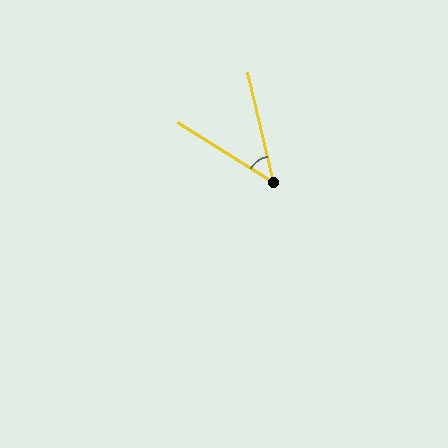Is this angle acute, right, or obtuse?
It is acute.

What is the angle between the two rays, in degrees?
Approximately 45 degrees.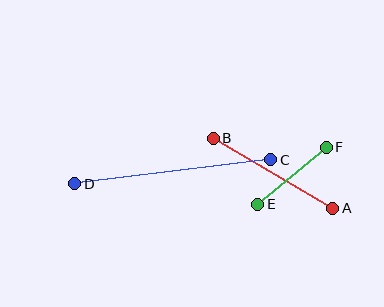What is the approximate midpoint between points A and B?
The midpoint is at approximately (273, 173) pixels.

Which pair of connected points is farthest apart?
Points C and D are farthest apart.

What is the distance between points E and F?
The distance is approximately 89 pixels.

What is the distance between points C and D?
The distance is approximately 198 pixels.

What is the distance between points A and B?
The distance is approximately 138 pixels.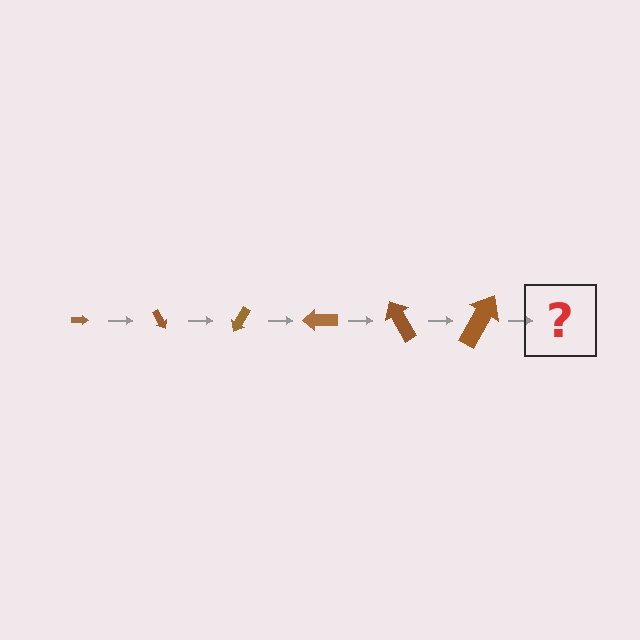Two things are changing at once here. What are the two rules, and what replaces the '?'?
The two rules are that the arrow grows larger each step and it rotates 60 degrees each step. The '?' should be an arrow, larger than the previous one and rotated 360 degrees from the start.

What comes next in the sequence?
The next element should be an arrow, larger than the previous one and rotated 360 degrees from the start.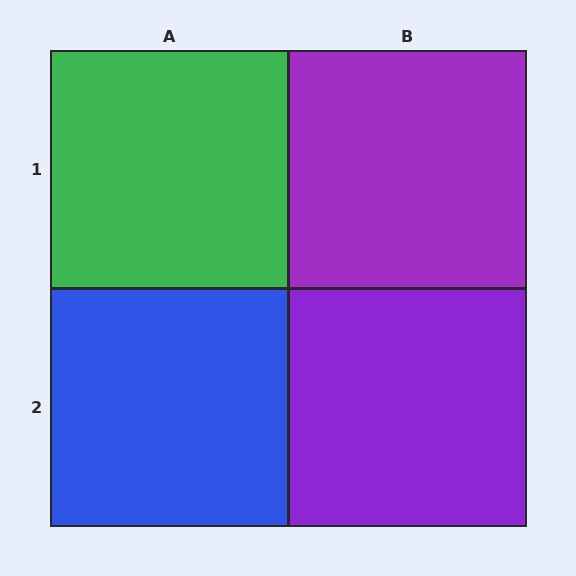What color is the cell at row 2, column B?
Purple.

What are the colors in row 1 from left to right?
Green, purple.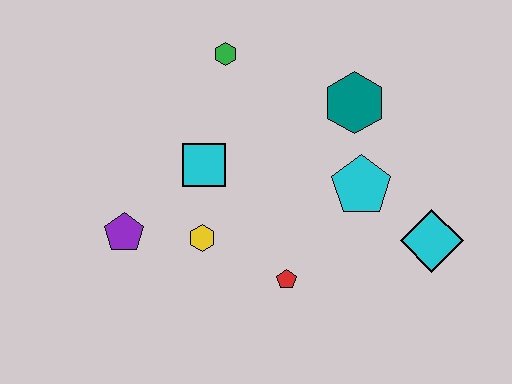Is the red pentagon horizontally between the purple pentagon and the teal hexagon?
Yes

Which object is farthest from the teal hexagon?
The purple pentagon is farthest from the teal hexagon.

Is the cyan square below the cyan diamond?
No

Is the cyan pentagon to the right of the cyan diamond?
No